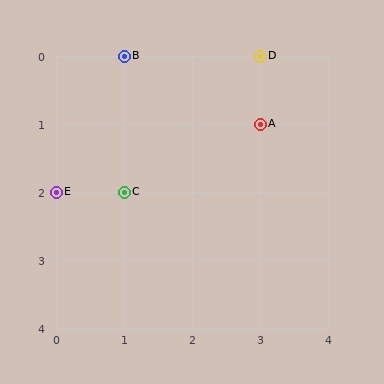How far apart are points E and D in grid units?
Points E and D are 3 columns and 2 rows apart (about 3.6 grid units diagonally).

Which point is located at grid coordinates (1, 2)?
Point C is at (1, 2).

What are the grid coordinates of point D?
Point D is at grid coordinates (3, 0).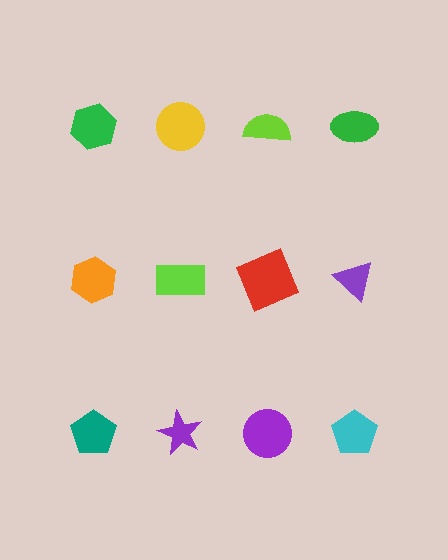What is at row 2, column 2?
A lime rectangle.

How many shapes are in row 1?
4 shapes.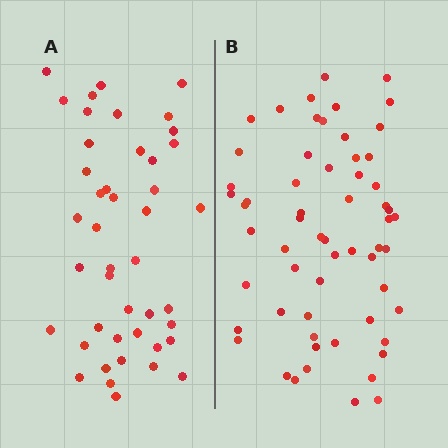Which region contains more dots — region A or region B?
Region B (the right region) has more dots.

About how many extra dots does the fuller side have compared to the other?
Region B has approximately 15 more dots than region A.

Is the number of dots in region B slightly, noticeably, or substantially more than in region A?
Region B has noticeably more, but not dramatically so. The ratio is roughly 1.4 to 1.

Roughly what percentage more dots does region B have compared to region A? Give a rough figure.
About 35% more.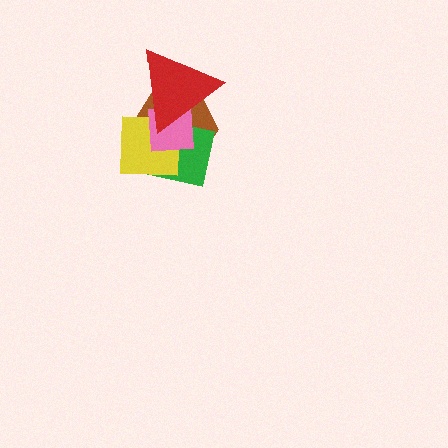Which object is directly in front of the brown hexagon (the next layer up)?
The green square is directly in front of the brown hexagon.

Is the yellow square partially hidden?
Yes, it is partially covered by another shape.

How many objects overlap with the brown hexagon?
4 objects overlap with the brown hexagon.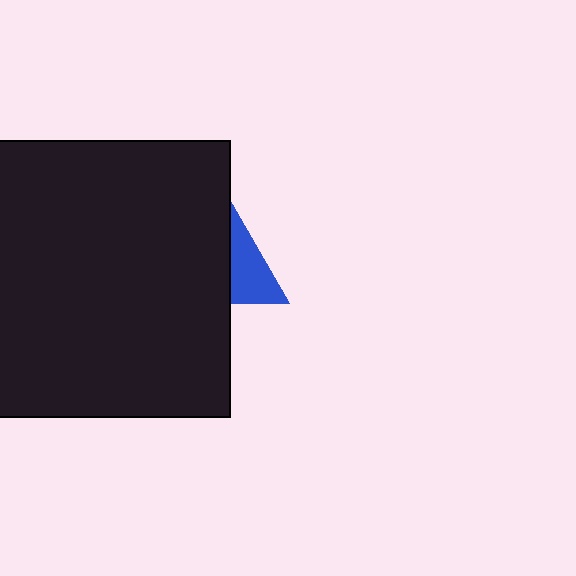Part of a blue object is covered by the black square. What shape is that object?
It is a triangle.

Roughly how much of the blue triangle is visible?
A small part of it is visible (roughly 36%).